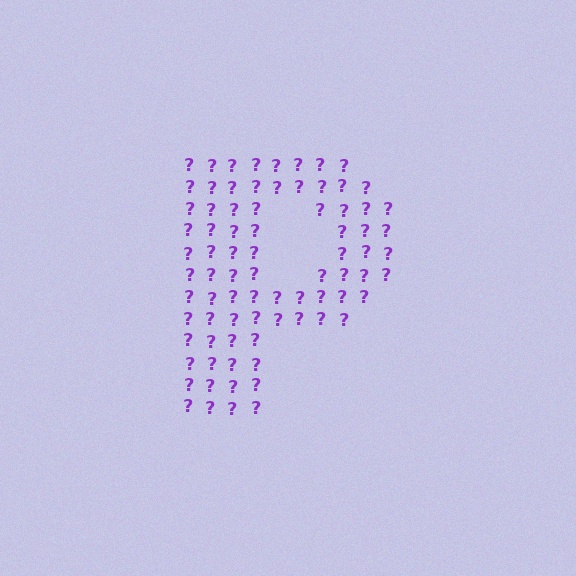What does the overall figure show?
The overall figure shows the letter P.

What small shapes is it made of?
It is made of small question marks.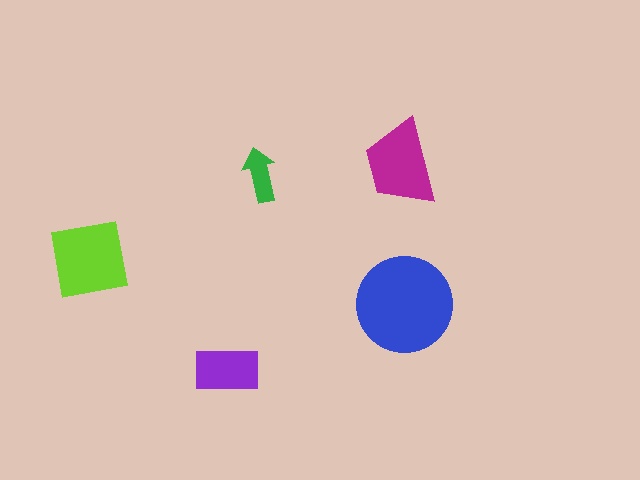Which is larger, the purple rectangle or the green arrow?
The purple rectangle.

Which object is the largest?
The blue circle.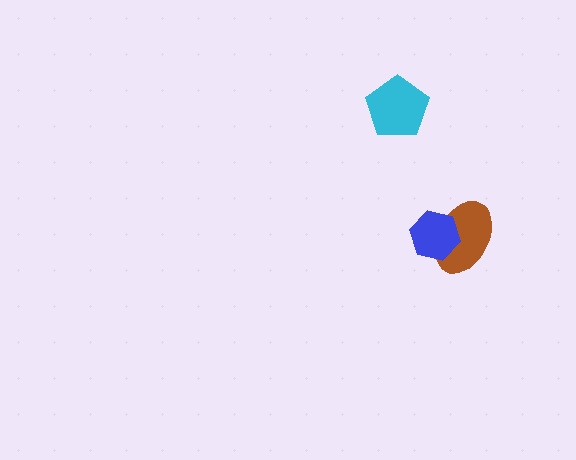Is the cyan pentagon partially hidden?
No, no other shape covers it.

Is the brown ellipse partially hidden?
Yes, it is partially covered by another shape.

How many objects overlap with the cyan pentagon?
0 objects overlap with the cyan pentagon.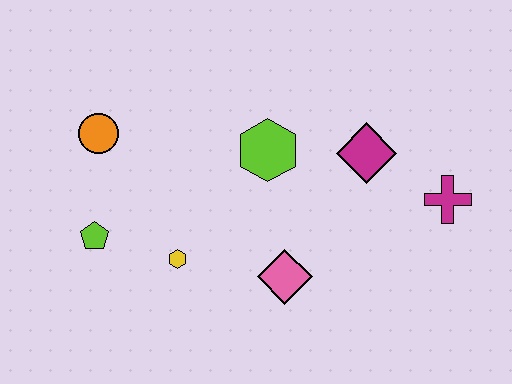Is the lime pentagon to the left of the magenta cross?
Yes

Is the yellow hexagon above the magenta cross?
No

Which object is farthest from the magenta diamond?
The lime pentagon is farthest from the magenta diamond.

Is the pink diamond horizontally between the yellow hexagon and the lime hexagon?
No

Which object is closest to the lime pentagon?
The yellow hexagon is closest to the lime pentagon.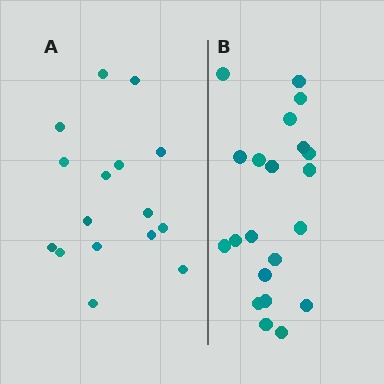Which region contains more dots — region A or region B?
Region B (the right region) has more dots.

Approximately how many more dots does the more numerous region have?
Region B has about 5 more dots than region A.